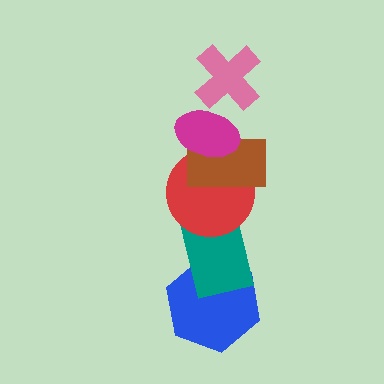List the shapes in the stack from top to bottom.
From top to bottom: the pink cross, the magenta ellipse, the brown rectangle, the red circle, the teal rectangle, the blue hexagon.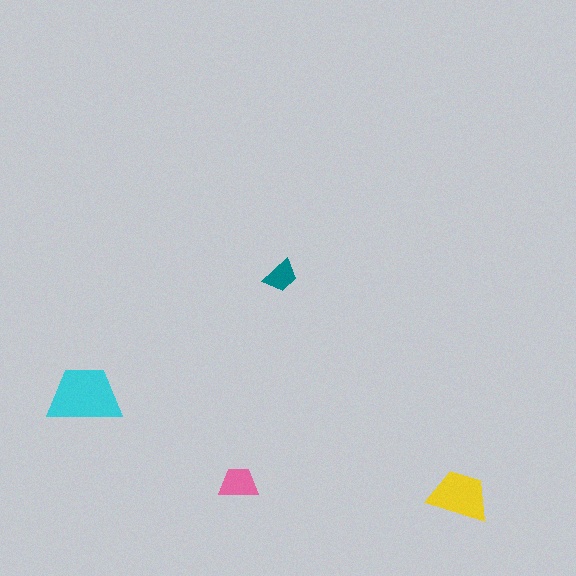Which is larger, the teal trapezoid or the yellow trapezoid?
The yellow one.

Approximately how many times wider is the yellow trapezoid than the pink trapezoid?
About 1.5 times wider.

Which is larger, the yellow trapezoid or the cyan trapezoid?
The cyan one.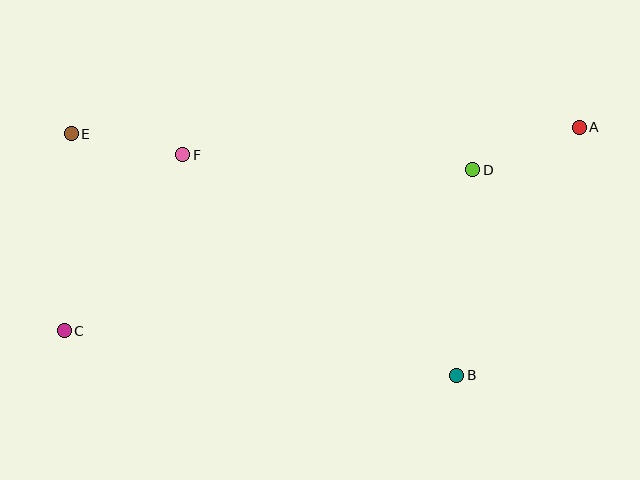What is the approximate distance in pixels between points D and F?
The distance between D and F is approximately 291 pixels.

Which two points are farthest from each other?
Points A and C are farthest from each other.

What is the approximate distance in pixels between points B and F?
The distance between B and F is approximately 352 pixels.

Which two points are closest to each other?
Points E and F are closest to each other.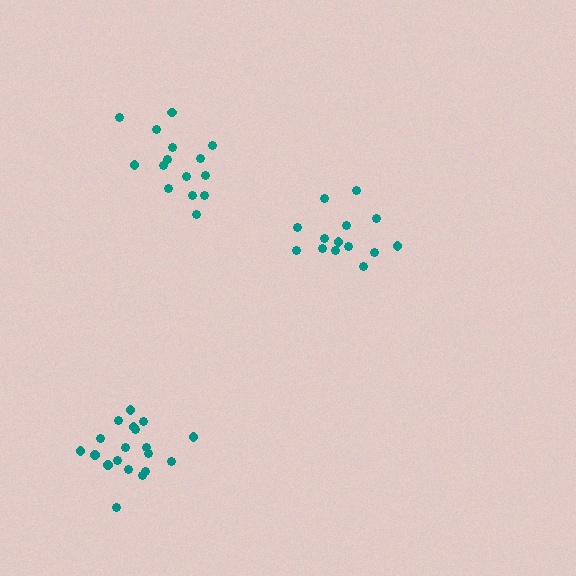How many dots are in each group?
Group 1: 14 dots, Group 2: 15 dots, Group 3: 19 dots (48 total).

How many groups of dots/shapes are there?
There are 3 groups.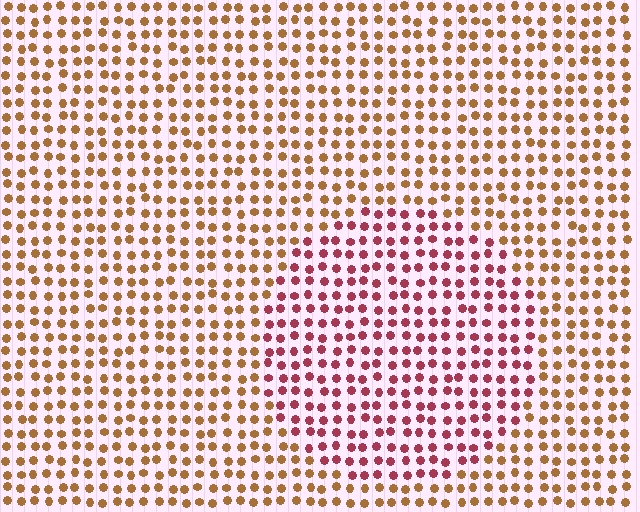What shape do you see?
I see a circle.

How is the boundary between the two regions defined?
The boundary is defined purely by a slight shift in hue (about 46 degrees). Spacing, size, and orientation are identical on both sides.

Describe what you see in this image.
The image is filled with small brown elements in a uniform arrangement. A circle-shaped region is visible where the elements are tinted to a slightly different hue, forming a subtle color boundary.